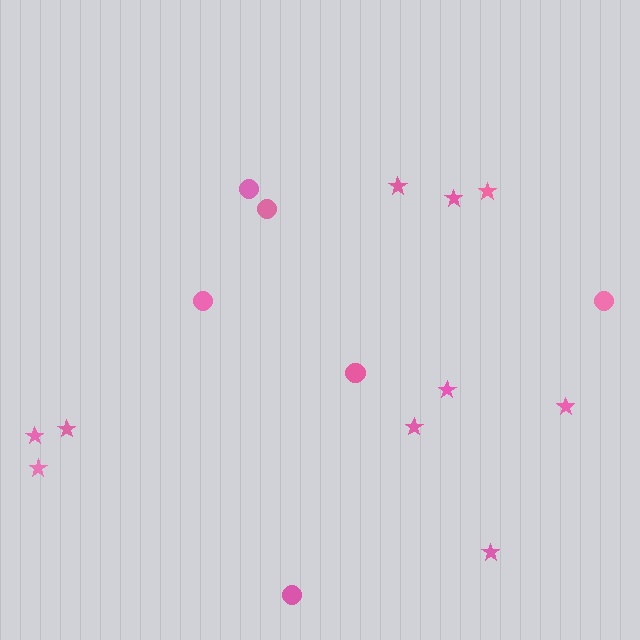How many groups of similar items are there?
There are 2 groups: one group of stars (10) and one group of circles (6).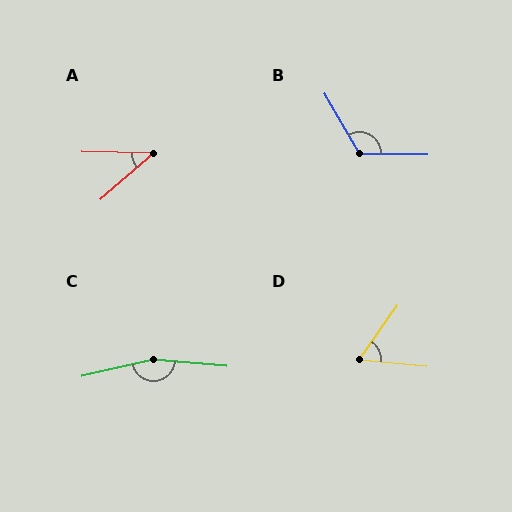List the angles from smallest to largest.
A (42°), D (60°), B (120°), C (162°).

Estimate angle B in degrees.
Approximately 120 degrees.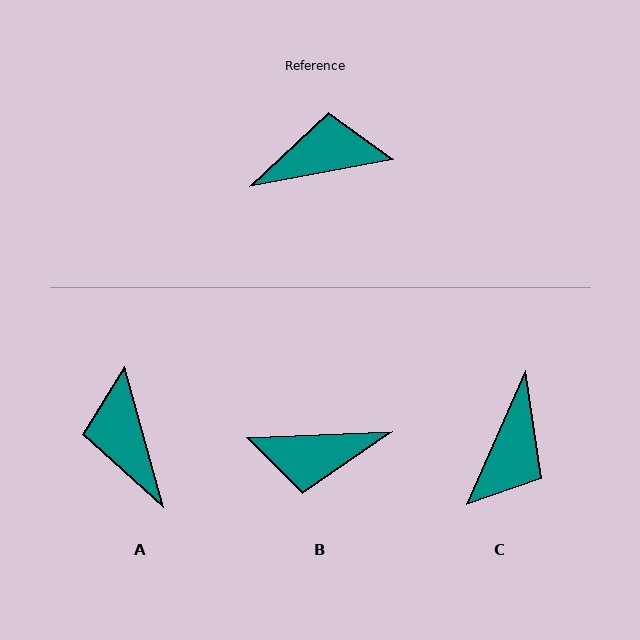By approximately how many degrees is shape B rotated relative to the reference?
Approximately 171 degrees counter-clockwise.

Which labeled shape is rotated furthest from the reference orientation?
B, about 171 degrees away.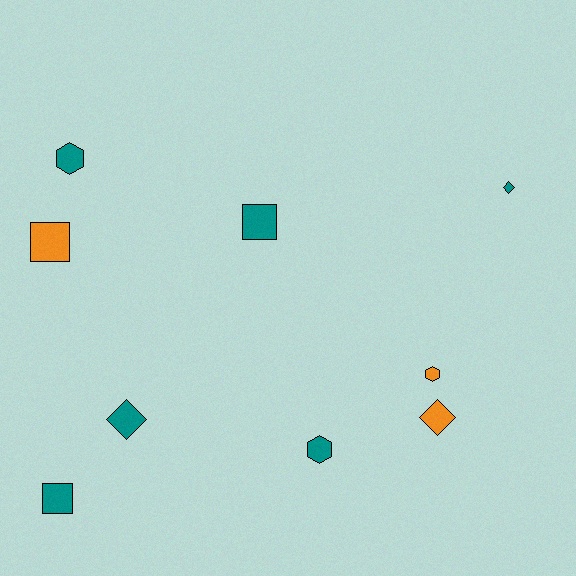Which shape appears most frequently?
Hexagon, with 3 objects.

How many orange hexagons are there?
There is 1 orange hexagon.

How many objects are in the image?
There are 9 objects.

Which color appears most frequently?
Teal, with 6 objects.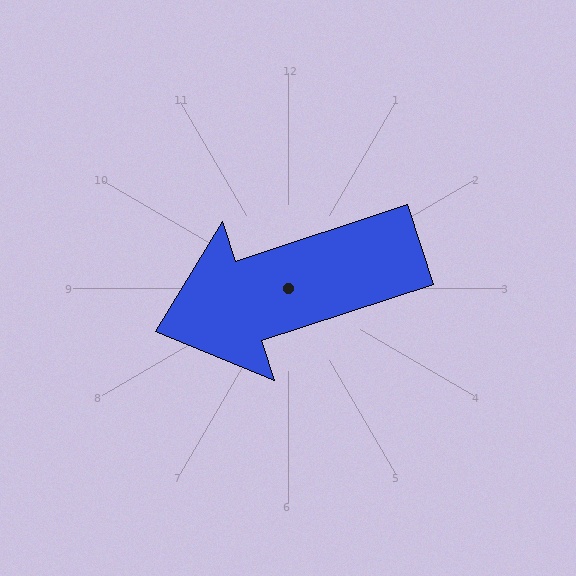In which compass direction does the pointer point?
West.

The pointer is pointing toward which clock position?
Roughly 8 o'clock.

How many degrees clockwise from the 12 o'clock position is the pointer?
Approximately 252 degrees.